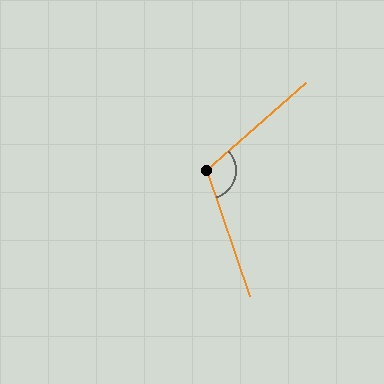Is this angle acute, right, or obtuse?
It is obtuse.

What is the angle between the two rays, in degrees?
Approximately 113 degrees.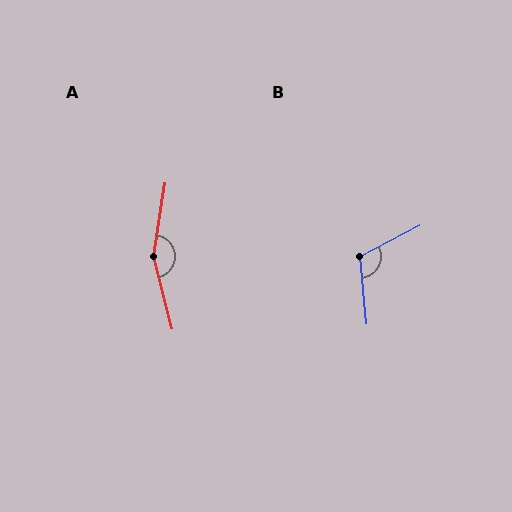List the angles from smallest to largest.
B (112°), A (157°).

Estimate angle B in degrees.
Approximately 112 degrees.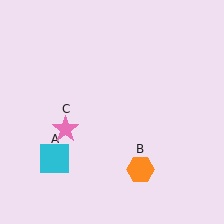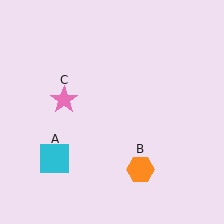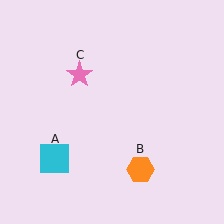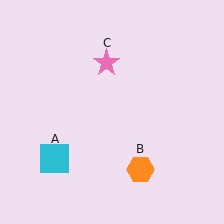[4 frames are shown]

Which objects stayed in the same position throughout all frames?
Cyan square (object A) and orange hexagon (object B) remained stationary.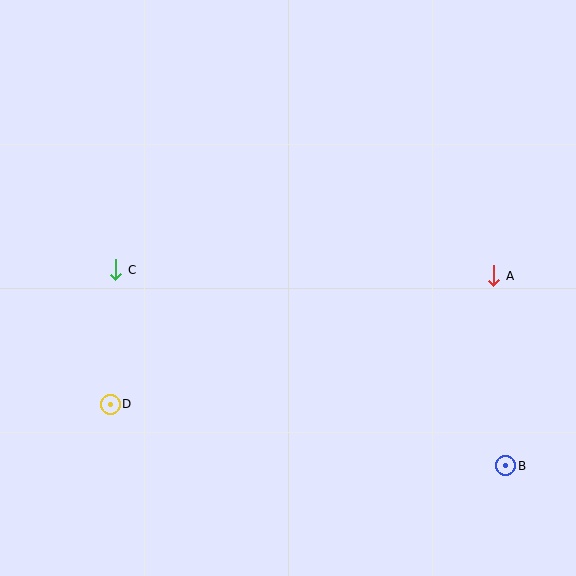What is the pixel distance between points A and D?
The distance between A and D is 405 pixels.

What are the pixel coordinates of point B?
Point B is at (506, 466).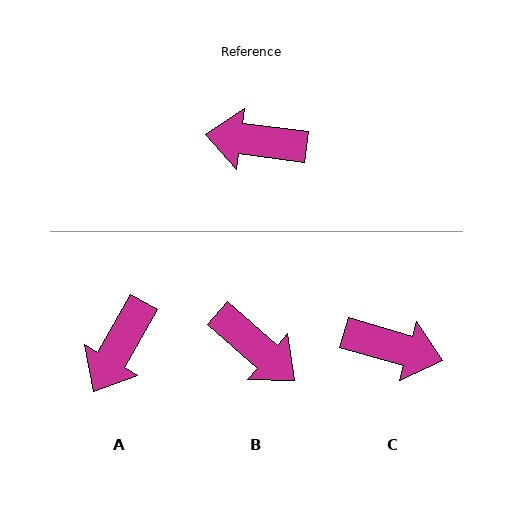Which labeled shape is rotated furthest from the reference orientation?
C, about 171 degrees away.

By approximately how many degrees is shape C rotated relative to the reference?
Approximately 171 degrees counter-clockwise.